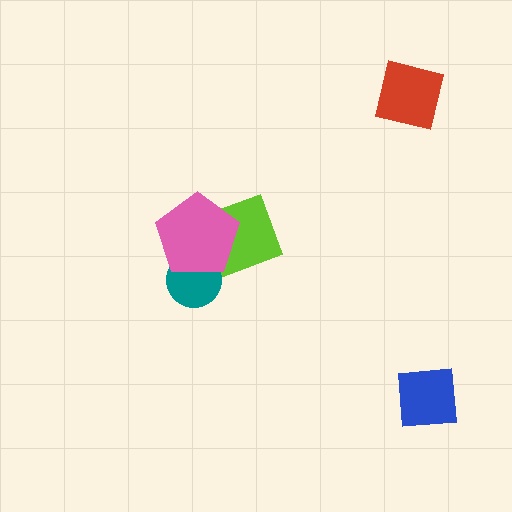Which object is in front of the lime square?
The pink pentagon is in front of the lime square.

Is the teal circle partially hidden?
Yes, it is partially covered by another shape.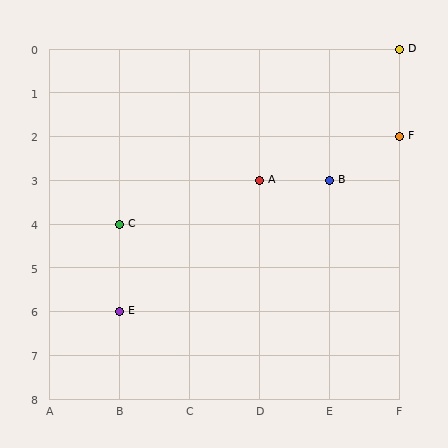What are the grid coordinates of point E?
Point E is at grid coordinates (B, 6).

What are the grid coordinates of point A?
Point A is at grid coordinates (D, 3).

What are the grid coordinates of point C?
Point C is at grid coordinates (B, 4).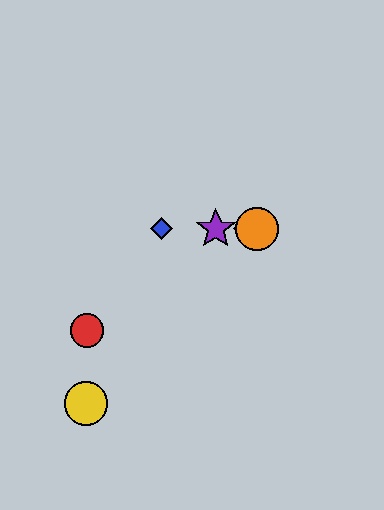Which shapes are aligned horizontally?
The blue diamond, the green diamond, the purple star, the orange circle are aligned horizontally.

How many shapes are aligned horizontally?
4 shapes (the blue diamond, the green diamond, the purple star, the orange circle) are aligned horizontally.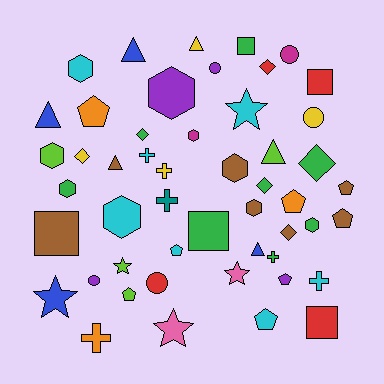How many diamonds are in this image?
There are 6 diamonds.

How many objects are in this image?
There are 50 objects.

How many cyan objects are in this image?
There are 7 cyan objects.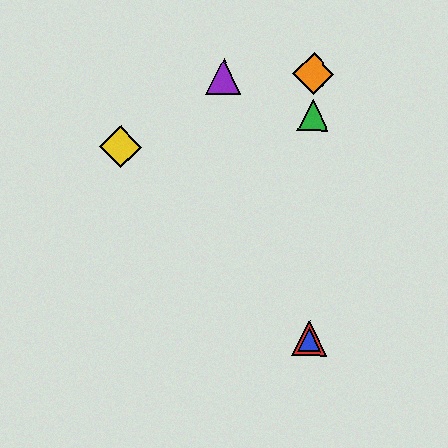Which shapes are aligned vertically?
The red triangle, the blue triangle, the green triangle, the orange diamond are aligned vertically.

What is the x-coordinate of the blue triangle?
The blue triangle is at x≈309.